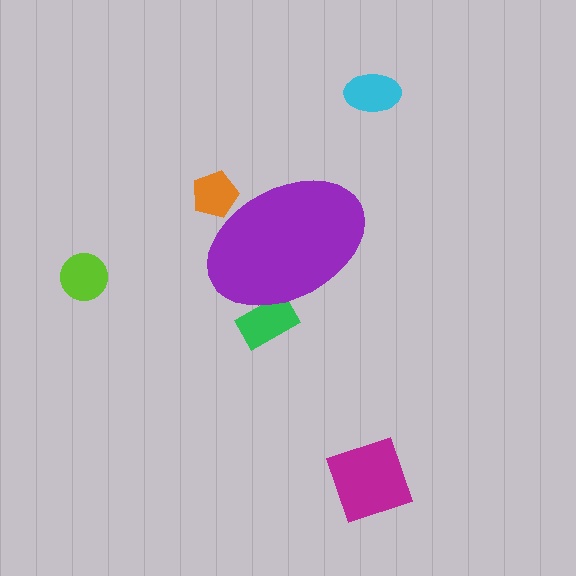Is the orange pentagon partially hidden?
Yes, the orange pentagon is partially hidden behind the purple ellipse.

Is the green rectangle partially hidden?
Yes, the green rectangle is partially hidden behind the purple ellipse.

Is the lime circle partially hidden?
No, the lime circle is fully visible.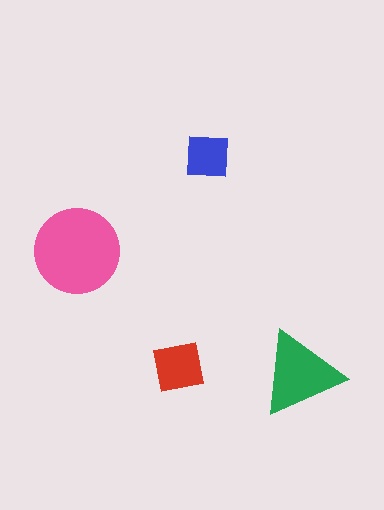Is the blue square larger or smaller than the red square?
Smaller.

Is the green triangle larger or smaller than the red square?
Larger.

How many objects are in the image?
There are 4 objects in the image.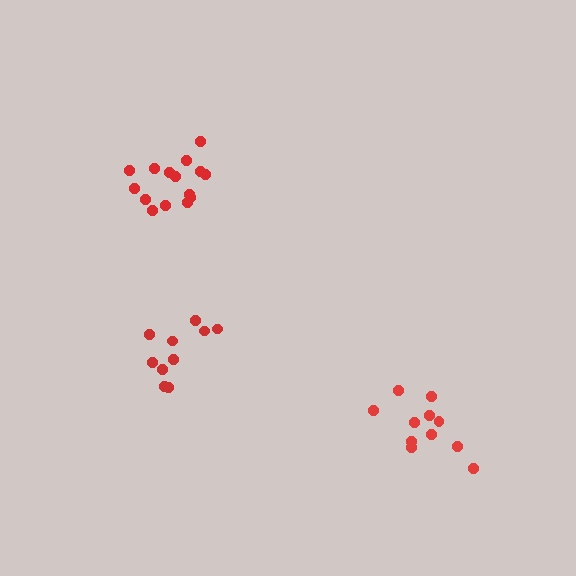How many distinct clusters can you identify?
There are 3 distinct clusters.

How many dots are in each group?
Group 1: 10 dots, Group 2: 11 dots, Group 3: 15 dots (36 total).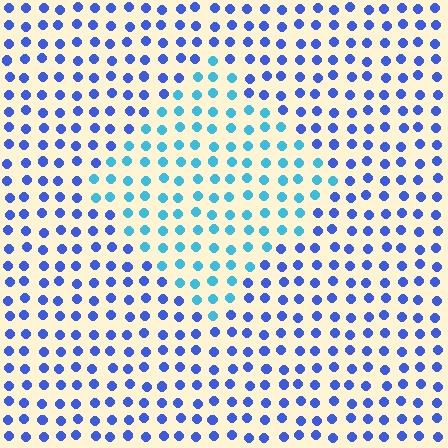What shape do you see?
I see a diamond.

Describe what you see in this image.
The image is filled with small blue elements in a uniform arrangement. A diamond-shaped region is visible where the elements are tinted to a slightly different hue, forming a subtle color boundary.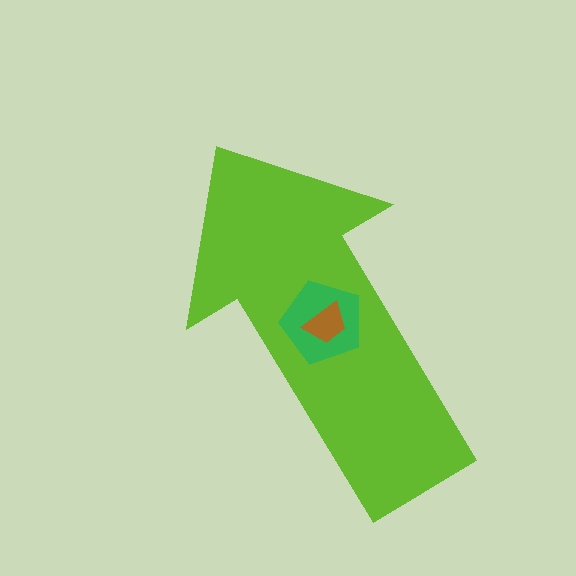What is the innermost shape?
The brown trapezoid.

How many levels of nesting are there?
3.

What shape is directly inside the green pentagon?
The brown trapezoid.